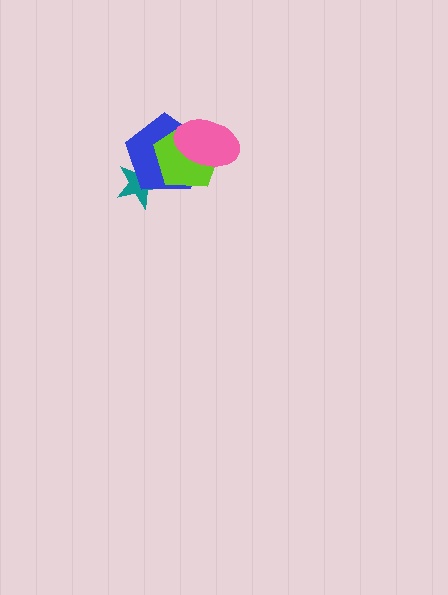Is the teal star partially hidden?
Yes, it is partially covered by another shape.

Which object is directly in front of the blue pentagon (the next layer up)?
The lime pentagon is directly in front of the blue pentagon.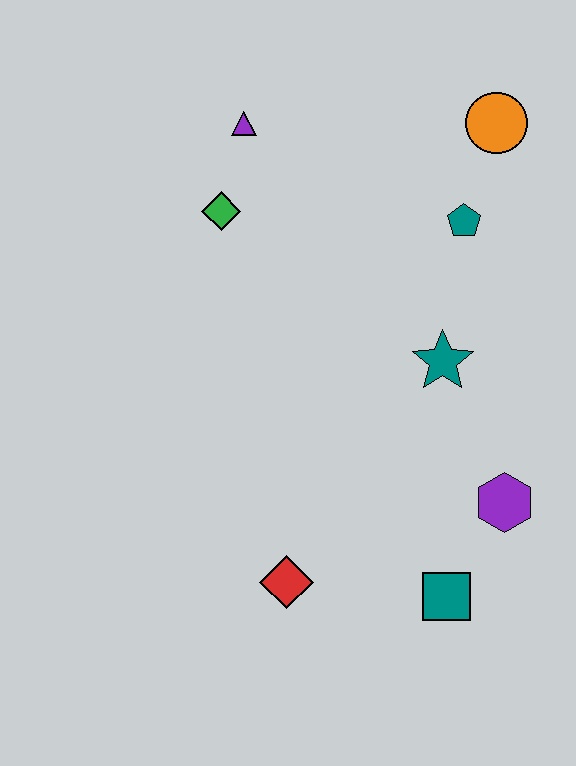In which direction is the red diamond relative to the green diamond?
The red diamond is below the green diamond.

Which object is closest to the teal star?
The teal pentagon is closest to the teal star.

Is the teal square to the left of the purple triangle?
No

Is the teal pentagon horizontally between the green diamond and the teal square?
No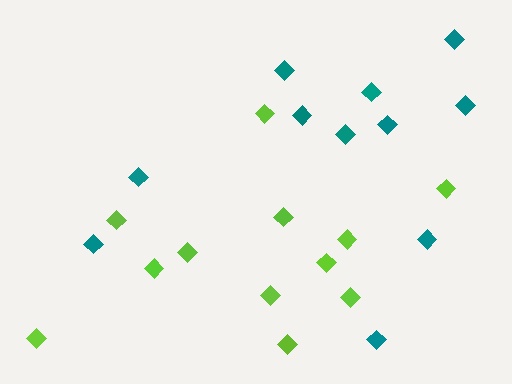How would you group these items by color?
There are 2 groups: one group of teal diamonds (11) and one group of lime diamonds (12).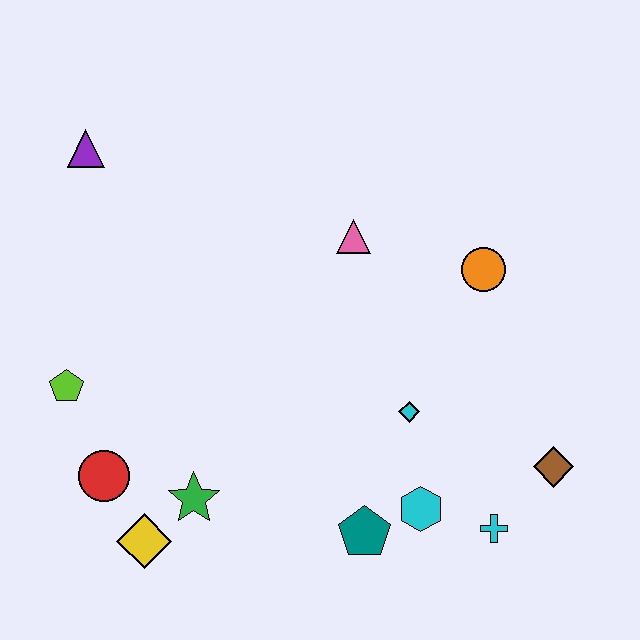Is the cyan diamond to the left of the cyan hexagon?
Yes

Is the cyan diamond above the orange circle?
No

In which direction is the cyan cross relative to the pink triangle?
The cyan cross is below the pink triangle.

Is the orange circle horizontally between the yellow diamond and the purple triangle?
No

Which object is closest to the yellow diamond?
The green star is closest to the yellow diamond.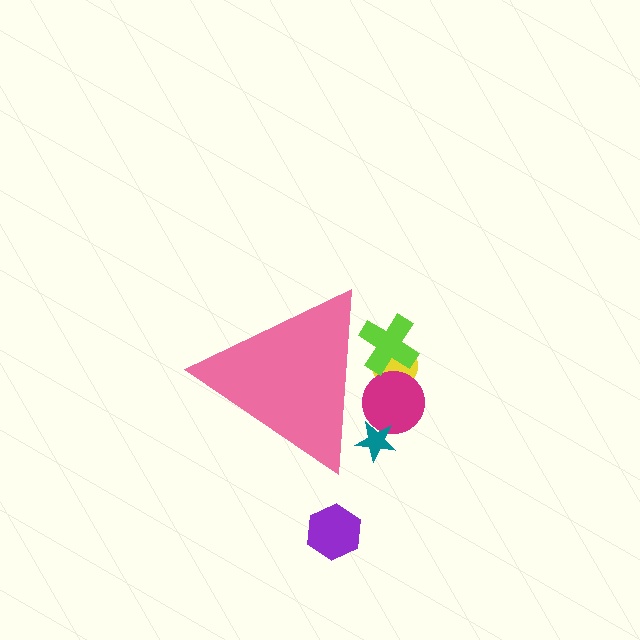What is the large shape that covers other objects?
A pink triangle.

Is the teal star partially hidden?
Yes, the teal star is partially hidden behind the pink triangle.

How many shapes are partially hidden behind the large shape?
4 shapes are partially hidden.